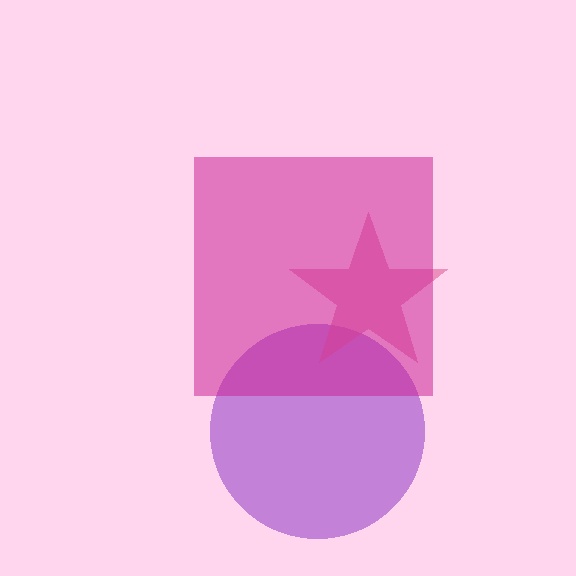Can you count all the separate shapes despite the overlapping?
Yes, there are 3 separate shapes.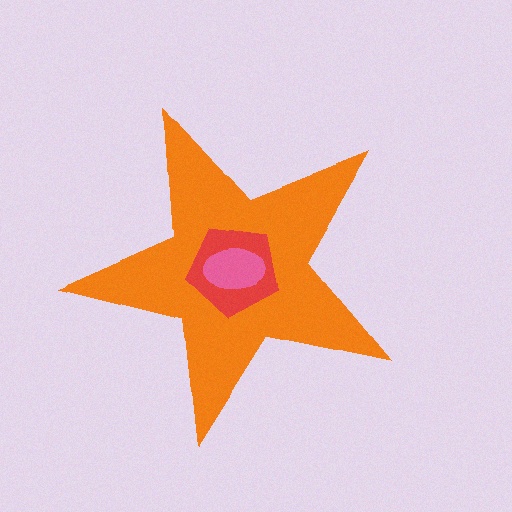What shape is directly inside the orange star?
The red pentagon.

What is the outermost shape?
The orange star.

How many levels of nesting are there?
3.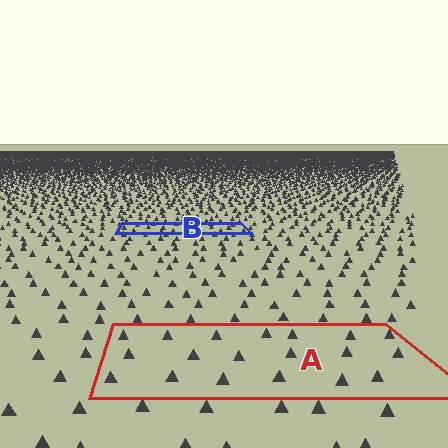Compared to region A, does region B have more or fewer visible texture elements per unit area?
Region B has more texture elements per unit area — they are packed more densely because it is farther away.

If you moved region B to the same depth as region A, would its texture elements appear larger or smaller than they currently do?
They would appear larger. At a closer depth, the same texture elements are projected at a bigger on-screen size.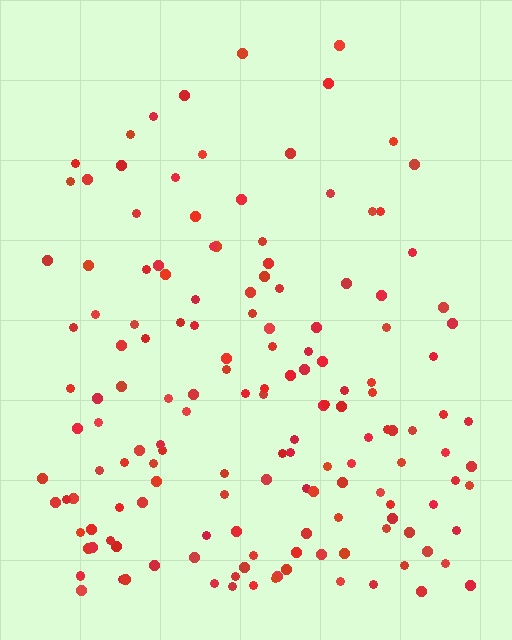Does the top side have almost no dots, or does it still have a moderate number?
Still a moderate number, just noticeably fewer than the bottom.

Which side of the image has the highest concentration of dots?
The bottom.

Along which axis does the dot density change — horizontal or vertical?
Vertical.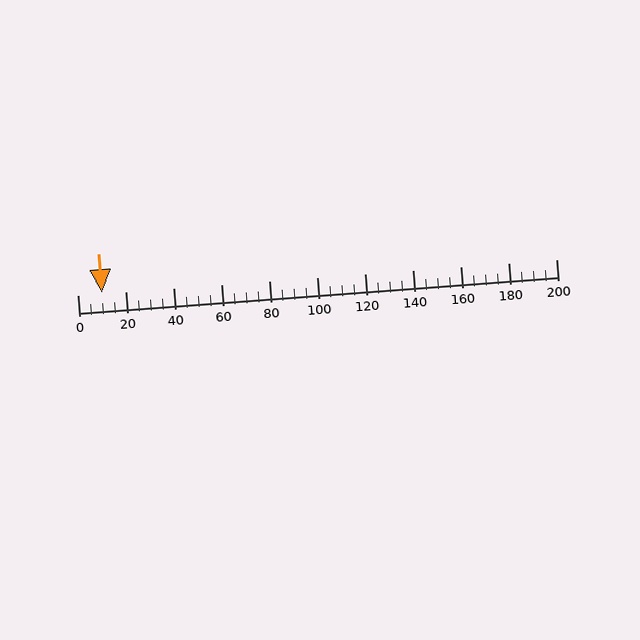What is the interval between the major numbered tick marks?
The major tick marks are spaced 20 units apart.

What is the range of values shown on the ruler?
The ruler shows values from 0 to 200.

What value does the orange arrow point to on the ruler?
The orange arrow points to approximately 10.